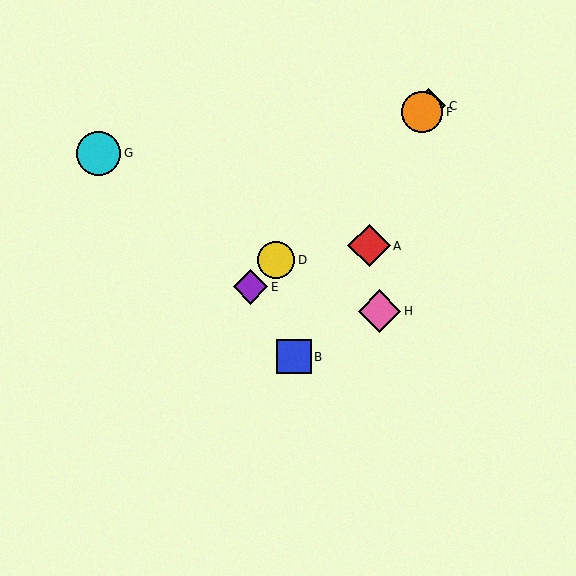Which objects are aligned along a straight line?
Objects C, D, E, F are aligned along a straight line.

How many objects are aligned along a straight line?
4 objects (C, D, E, F) are aligned along a straight line.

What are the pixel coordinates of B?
Object B is at (294, 357).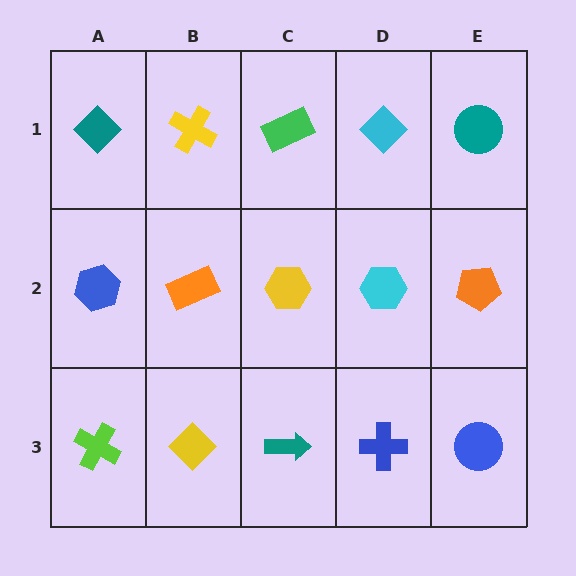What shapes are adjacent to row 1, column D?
A cyan hexagon (row 2, column D), a green rectangle (row 1, column C), a teal circle (row 1, column E).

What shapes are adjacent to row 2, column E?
A teal circle (row 1, column E), a blue circle (row 3, column E), a cyan hexagon (row 2, column D).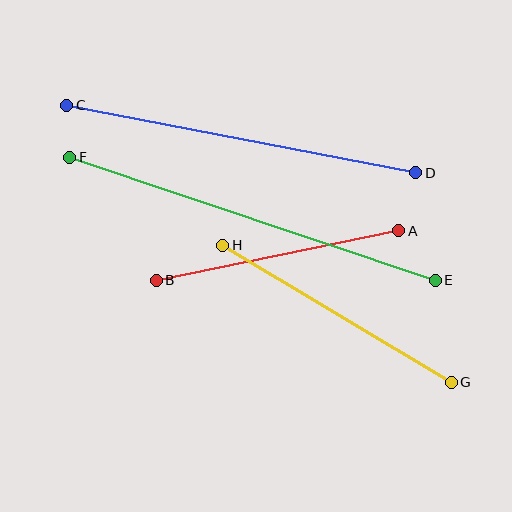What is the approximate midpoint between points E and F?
The midpoint is at approximately (252, 219) pixels.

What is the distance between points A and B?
The distance is approximately 248 pixels.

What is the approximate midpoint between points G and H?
The midpoint is at approximately (337, 314) pixels.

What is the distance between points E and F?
The distance is approximately 385 pixels.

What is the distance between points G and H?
The distance is approximately 266 pixels.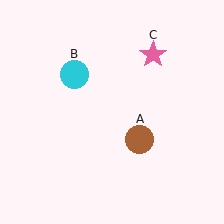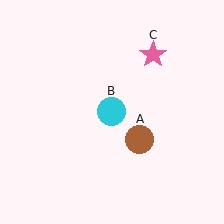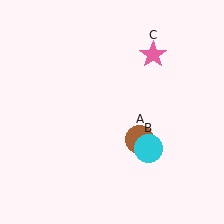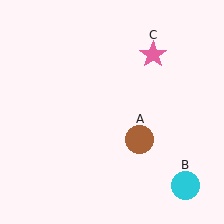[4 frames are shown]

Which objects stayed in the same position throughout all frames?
Brown circle (object A) and pink star (object C) remained stationary.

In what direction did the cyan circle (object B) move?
The cyan circle (object B) moved down and to the right.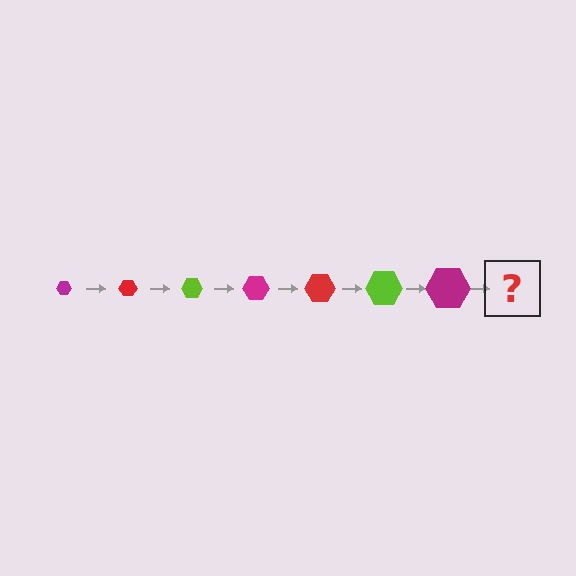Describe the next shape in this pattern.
It should be a red hexagon, larger than the previous one.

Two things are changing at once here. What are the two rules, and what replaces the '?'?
The two rules are that the hexagon grows larger each step and the color cycles through magenta, red, and lime. The '?' should be a red hexagon, larger than the previous one.